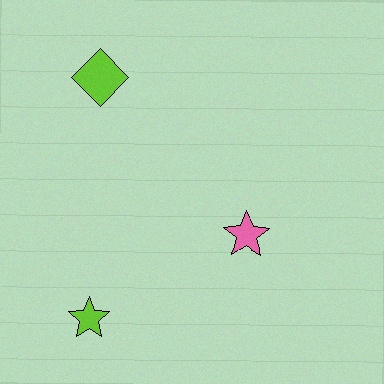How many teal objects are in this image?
There are no teal objects.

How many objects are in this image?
There are 3 objects.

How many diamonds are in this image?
There is 1 diamond.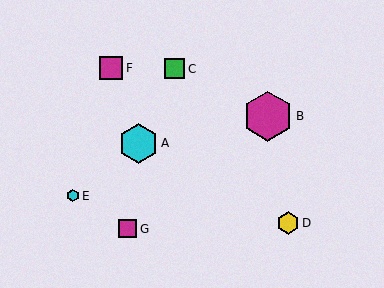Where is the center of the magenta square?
The center of the magenta square is at (128, 229).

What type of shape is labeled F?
Shape F is a magenta square.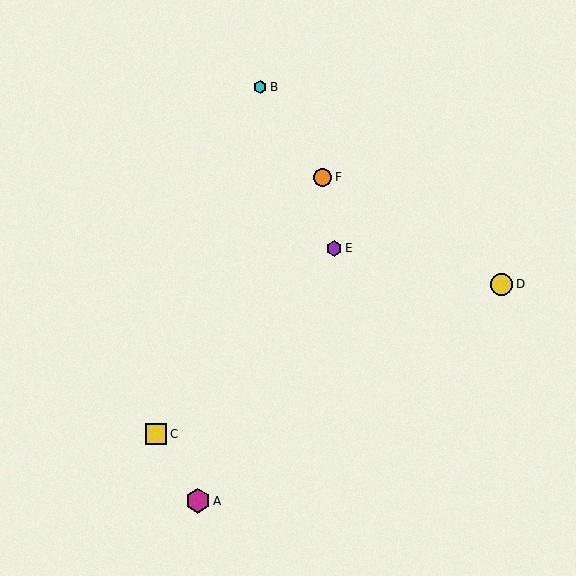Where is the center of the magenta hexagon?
The center of the magenta hexagon is at (198, 501).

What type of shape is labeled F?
Shape F is an orange circle.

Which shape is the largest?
The magenta hexagon (labeled A) is the largest.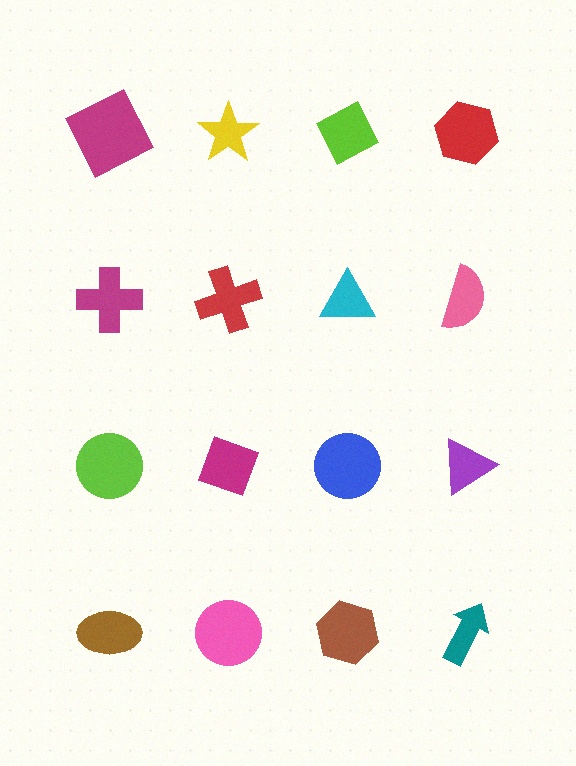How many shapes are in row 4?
4 shapes.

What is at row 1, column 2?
A yellow star.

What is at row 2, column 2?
A red cross.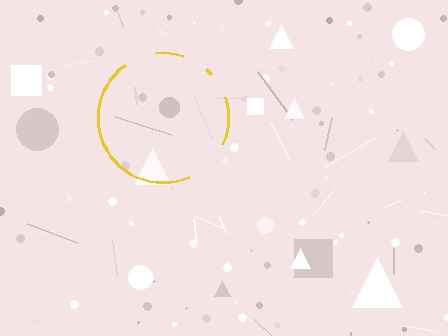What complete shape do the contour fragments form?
The contour fragments form a circle.